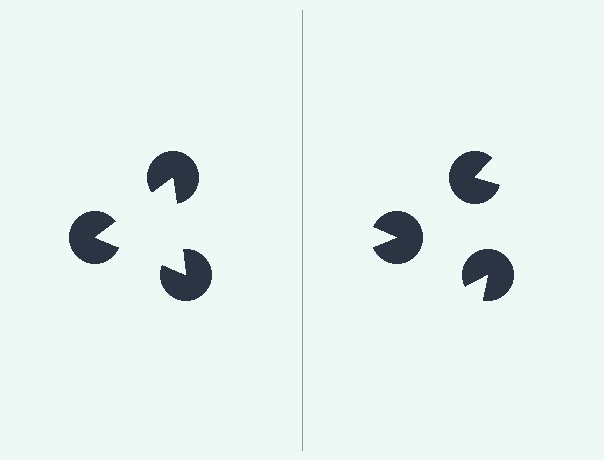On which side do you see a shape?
An illusory triangle appears on the left side. On the right side the wedge cuts are rotated, so no coherent shape forms.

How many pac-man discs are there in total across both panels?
6 — 3 on each side.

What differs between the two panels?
The pac-man discs are positioned identically on both sides; only the wedge orientations differ. On the left they align to a triangle; on the right they are misaligned.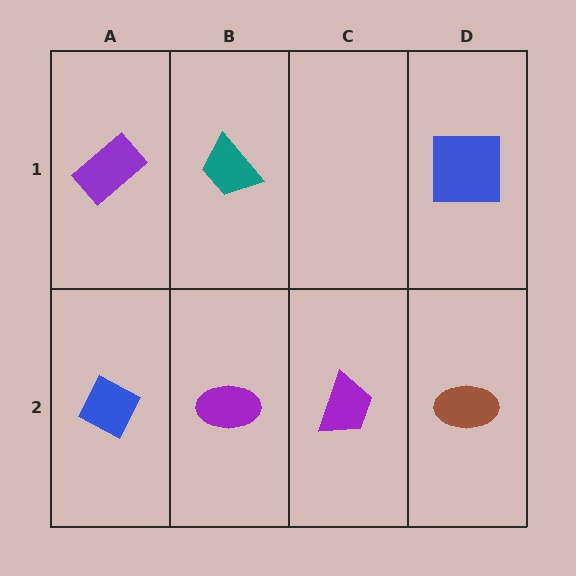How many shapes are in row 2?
4 shapes.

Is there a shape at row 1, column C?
No, that cell is empty.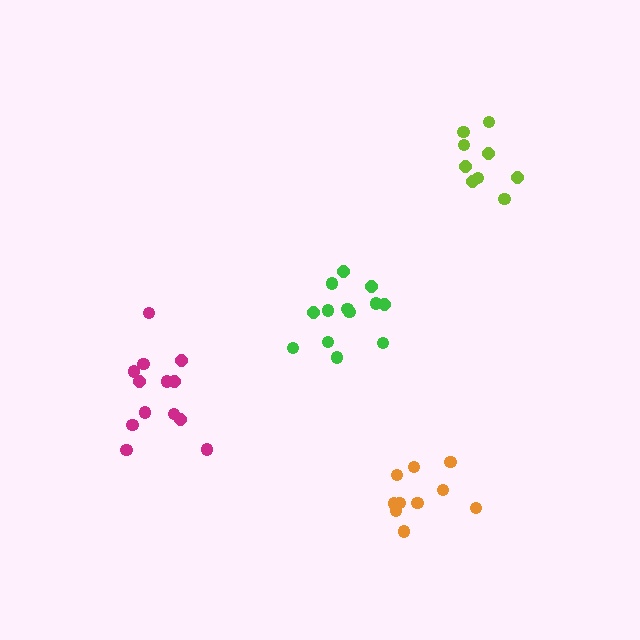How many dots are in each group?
Group 1: 13 dots, Group 2: 10 dots, Group 3: 13 dots, Group 4: 9 dots (45 total).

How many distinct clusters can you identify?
There are 4 distinct clusters.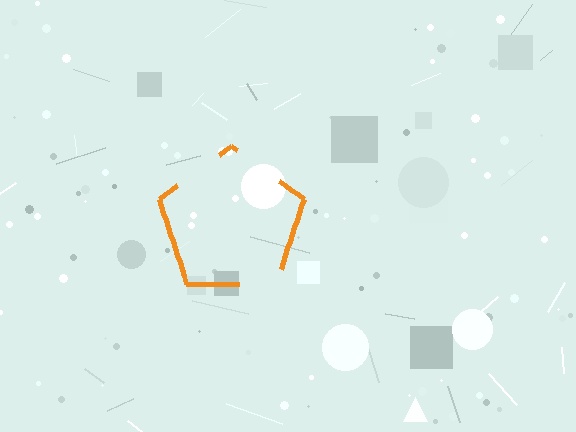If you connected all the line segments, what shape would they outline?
They would outline a pentagon.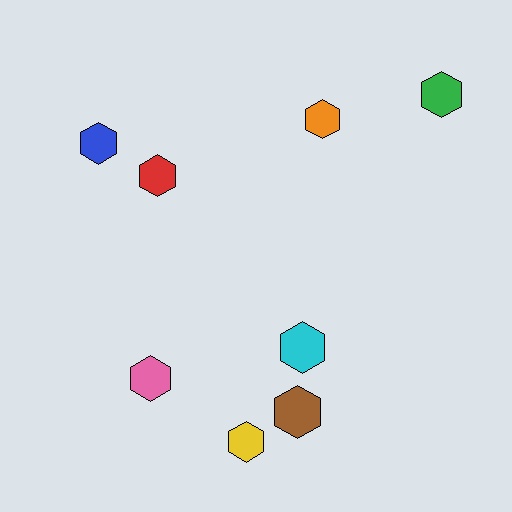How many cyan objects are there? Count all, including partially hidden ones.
There is 1 cyan object.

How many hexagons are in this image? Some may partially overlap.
There are 8 hexagons.